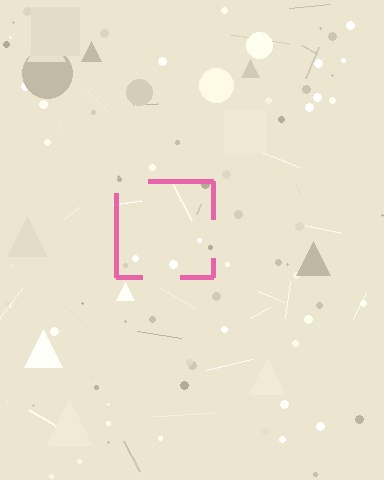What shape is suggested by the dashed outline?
The dashed outline suggests a square.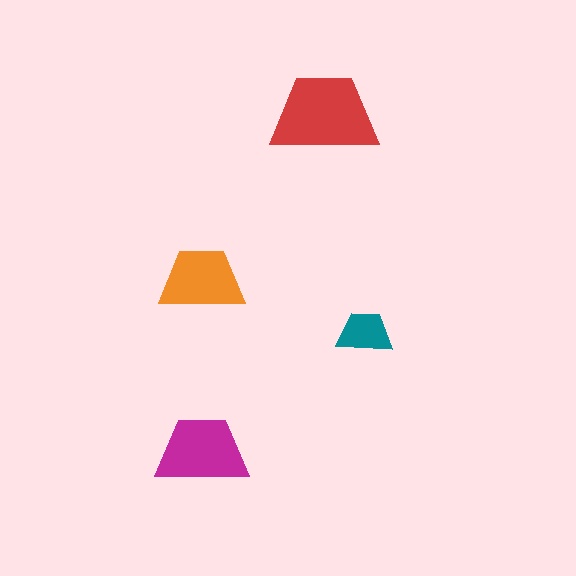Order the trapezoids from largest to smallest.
the red one, the magenta one, the orange one, the teal one.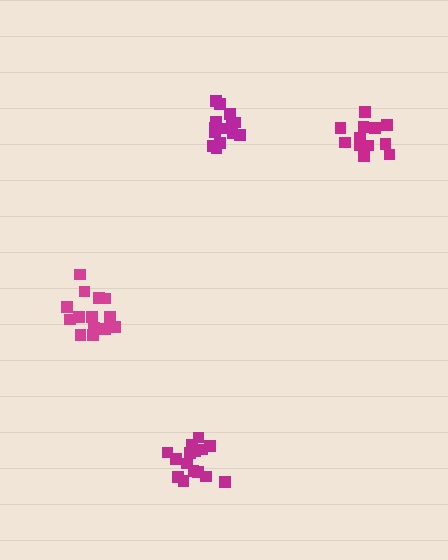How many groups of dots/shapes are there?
There are 4 groups.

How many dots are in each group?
Group 1: 14 dots, Group 2: 12 dots, Group 3: 14 dots, Group 4: 15 dots (55 total).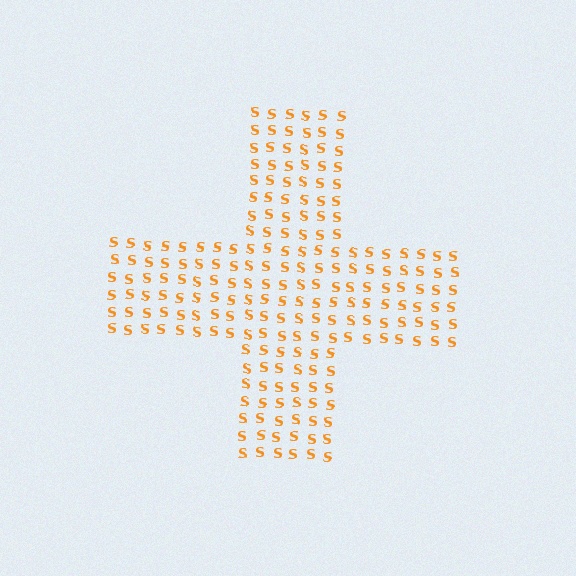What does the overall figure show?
The overall figure shows a cross.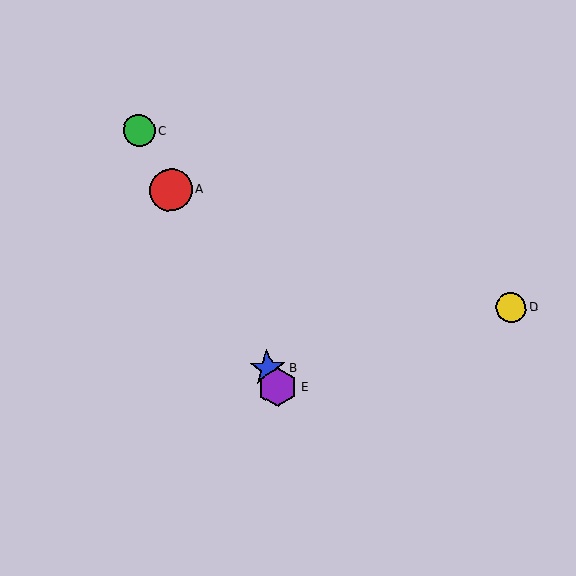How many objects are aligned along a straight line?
4 objects (A, B, C, E) are aligned along a straight line.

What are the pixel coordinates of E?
Object E is at (278, 387).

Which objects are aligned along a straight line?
Objects A, B, C, E are aligned along a straight line.